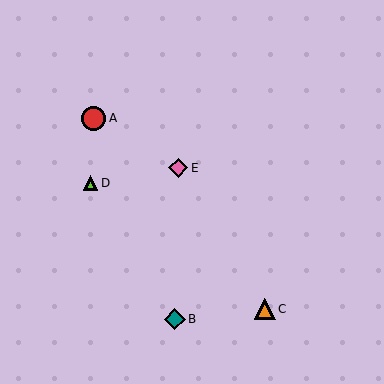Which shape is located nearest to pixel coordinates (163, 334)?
The teal diamond (labeled B) at (175, 319) is nearest to that location.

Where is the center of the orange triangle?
The center of the orange triangle is at (265, 309).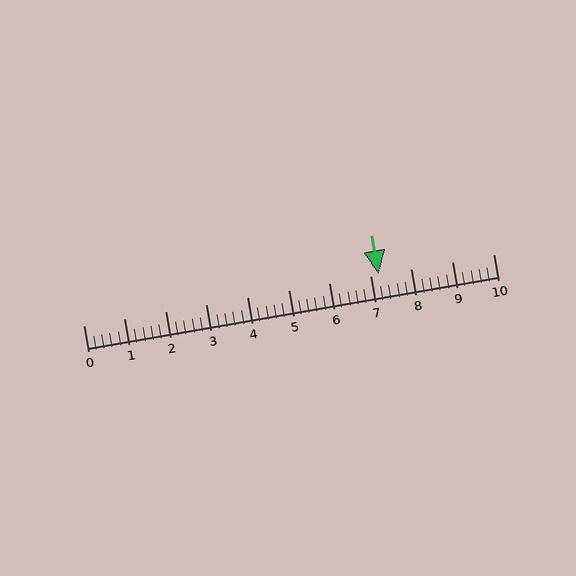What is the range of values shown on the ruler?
The ruler shows values from 0 to 10.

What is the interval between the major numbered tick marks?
The major tick marks are spaced 1 units apart.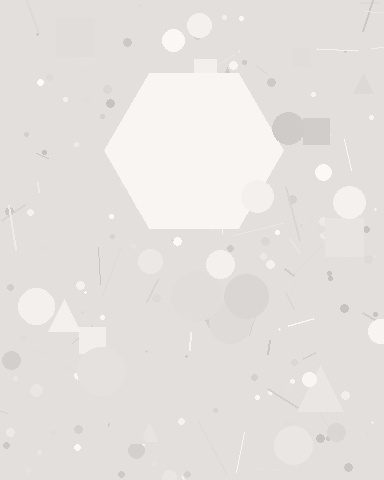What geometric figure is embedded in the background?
A hexagon is embedded in the background.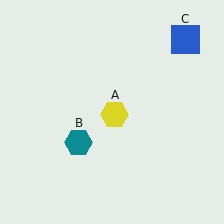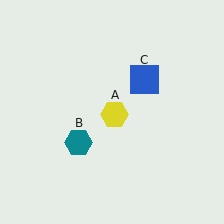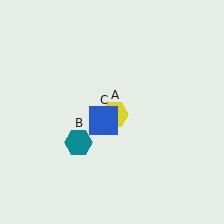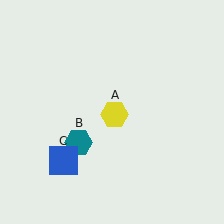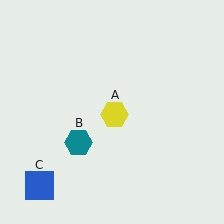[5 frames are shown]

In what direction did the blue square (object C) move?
The blue square (object C) moved down and to the left.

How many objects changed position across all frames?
1 object changed position: blue square (object C).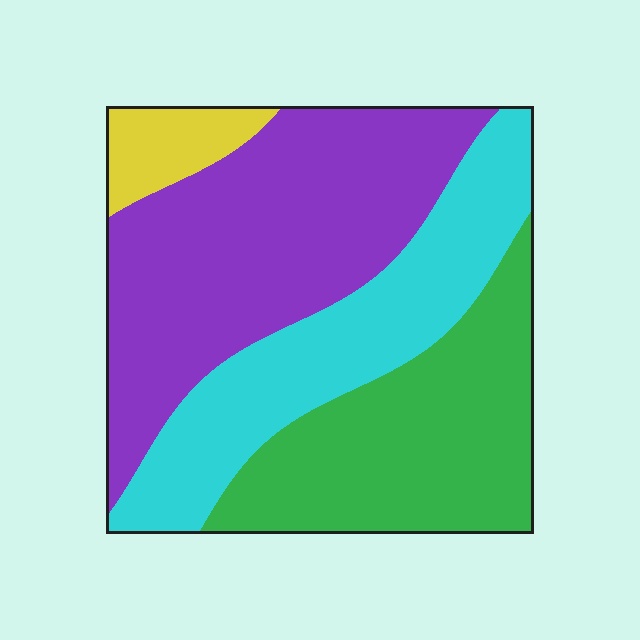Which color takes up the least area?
Yellow, at roughly 5%.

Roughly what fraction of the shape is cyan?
Cyan covers 27% of the shape.